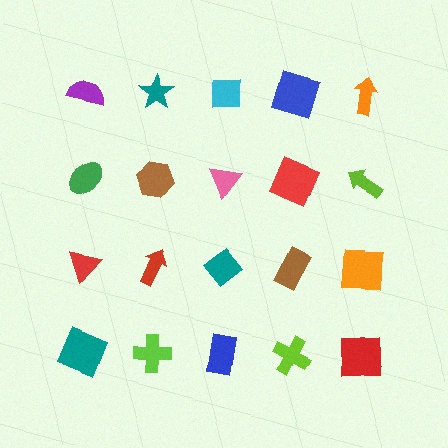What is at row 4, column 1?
A teal square.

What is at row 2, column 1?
A green ellipse.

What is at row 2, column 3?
A pink triangle.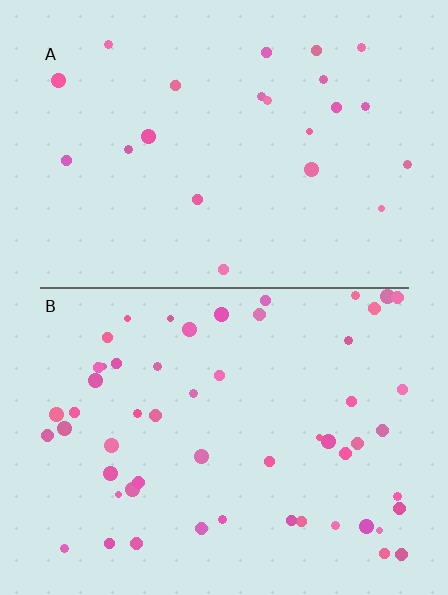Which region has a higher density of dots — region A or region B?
B (the bottom).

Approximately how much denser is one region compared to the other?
Approximately 2.4× — region B over region A.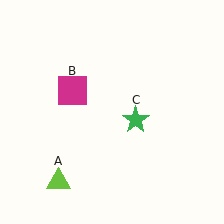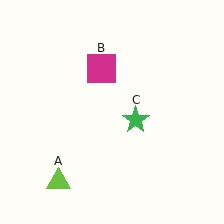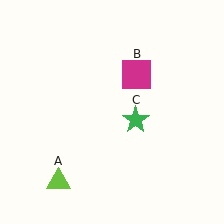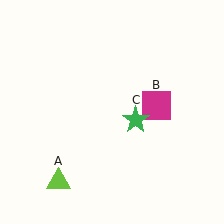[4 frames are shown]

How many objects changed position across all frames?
1 object changed position: magenta square (object B).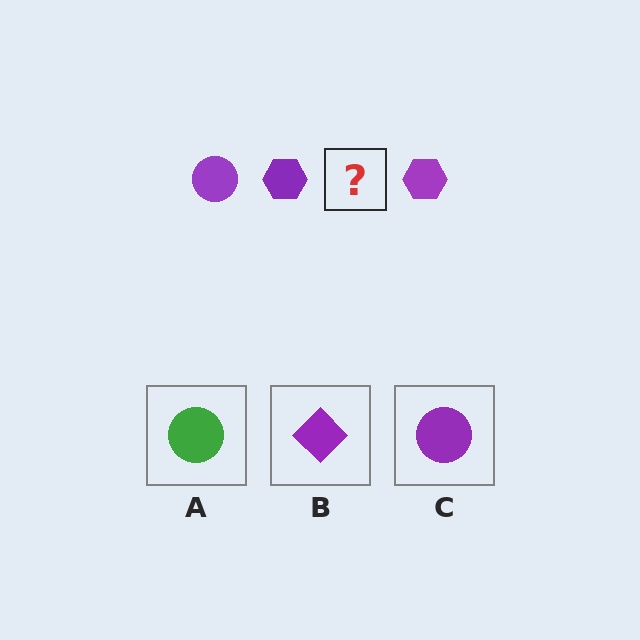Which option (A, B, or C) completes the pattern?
C.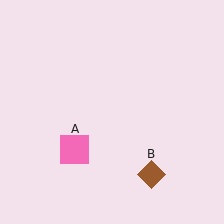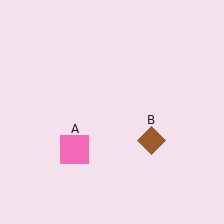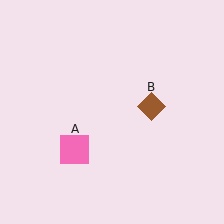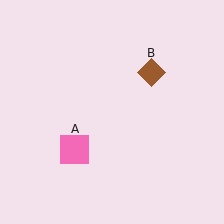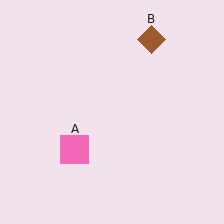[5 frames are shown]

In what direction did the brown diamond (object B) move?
The brown diamond (object B) moved up.